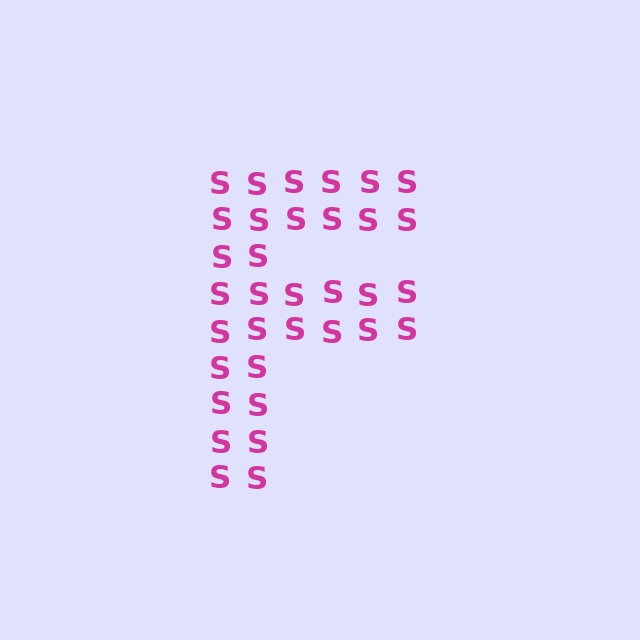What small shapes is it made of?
It is made of small letter S's.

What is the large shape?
The large shape is the letter F.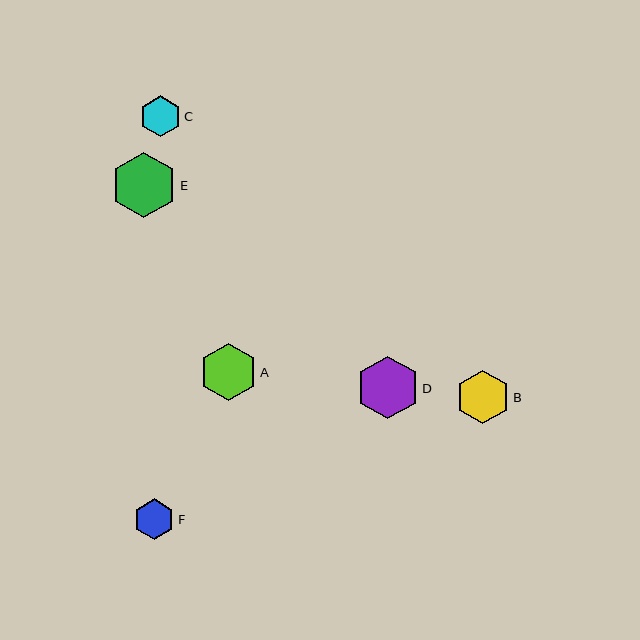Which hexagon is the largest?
Hexagon E is the largest with a size of approximately 66 pixels.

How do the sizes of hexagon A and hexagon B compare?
Hexagon A and hexagon B are approximately the same size.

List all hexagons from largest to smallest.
From largest to smallest: E, D, A, B, C, F.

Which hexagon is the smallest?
Hexagon F is the smallest with a size of approximately 41 pixels.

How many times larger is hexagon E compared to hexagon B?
Hexagon E is approximately 1.2 times the size of hexagon B.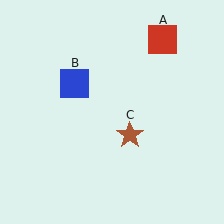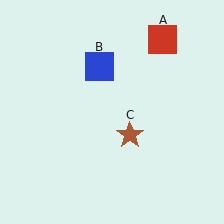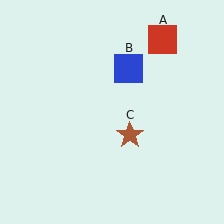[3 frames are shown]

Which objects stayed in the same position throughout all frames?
Red square (object A) and brown star (object C) remained stationary.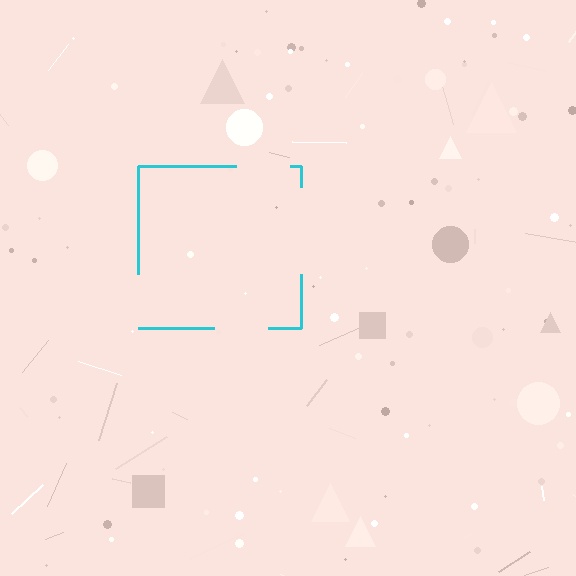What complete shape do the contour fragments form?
The contour fragments form a square.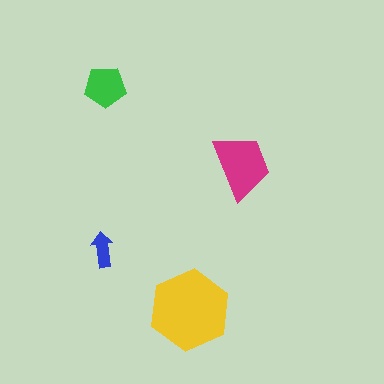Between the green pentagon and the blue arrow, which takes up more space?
The green pentagon.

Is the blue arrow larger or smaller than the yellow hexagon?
Smaller.